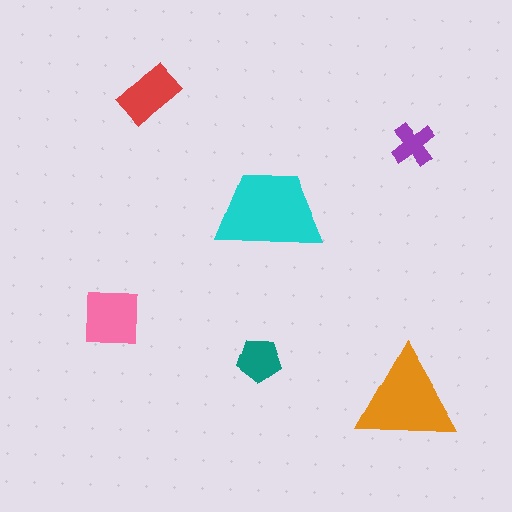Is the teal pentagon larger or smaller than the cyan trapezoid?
Smaller.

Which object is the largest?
The cyan trapezoid.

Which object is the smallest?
The purple cross.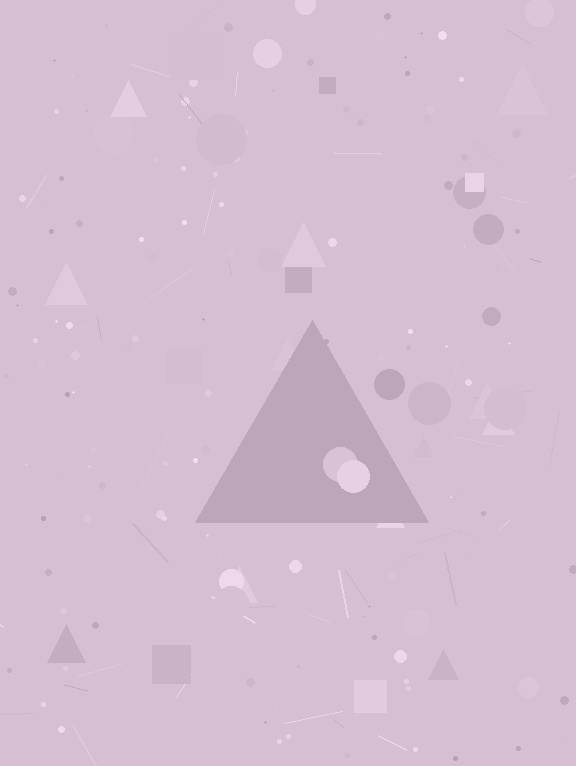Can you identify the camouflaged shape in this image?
The camouflaged shape is a triangle.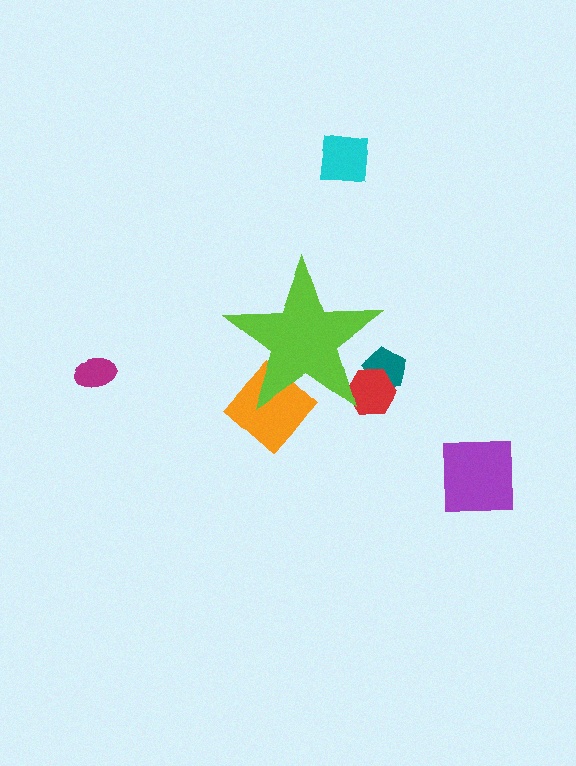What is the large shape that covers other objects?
A lime star.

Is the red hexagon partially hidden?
Yes, the red hexagon is partially hidden behind the lime star.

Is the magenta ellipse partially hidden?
No, the magenta ellipse is fully visible.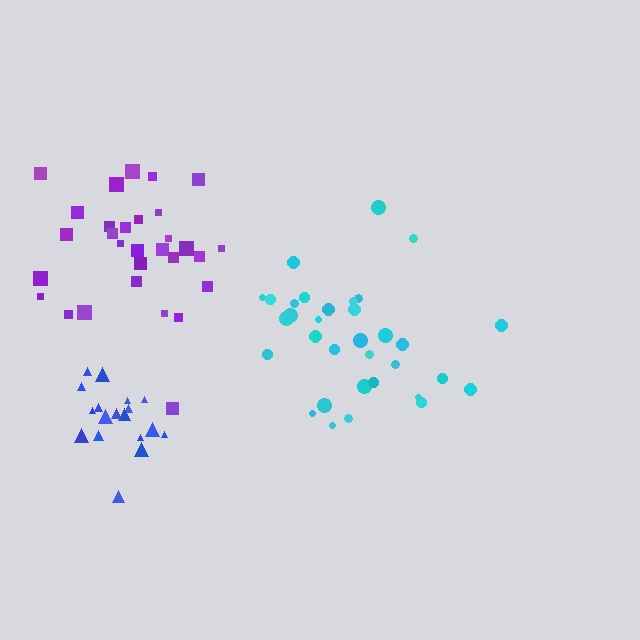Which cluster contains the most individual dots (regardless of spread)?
Cyan (34).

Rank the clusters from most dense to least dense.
blue, purple, cyan.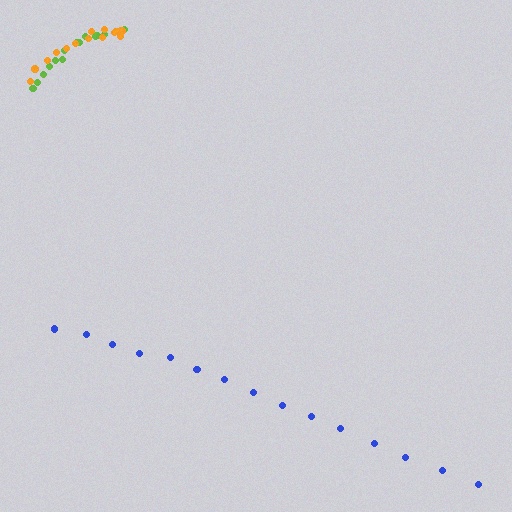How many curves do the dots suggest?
There are 3 distinct paths.